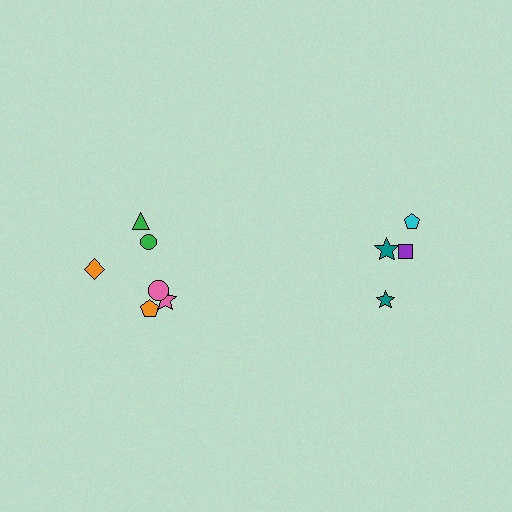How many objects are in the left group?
There are 6 objects.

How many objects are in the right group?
There are 4 objects.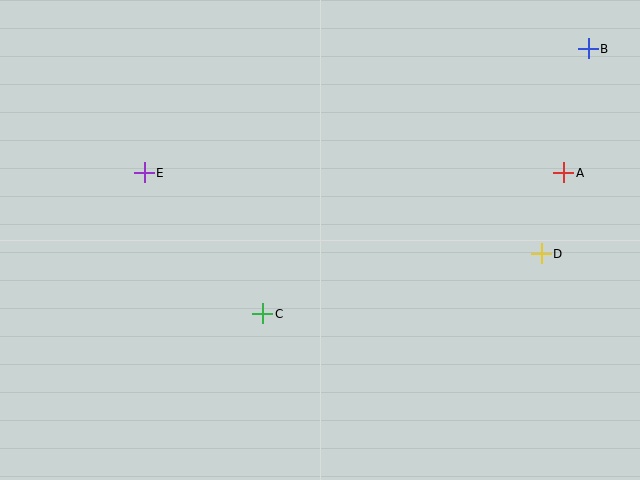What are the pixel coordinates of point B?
Point B is at (588, 49).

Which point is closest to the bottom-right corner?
Point D is closest to the bottom-right corner.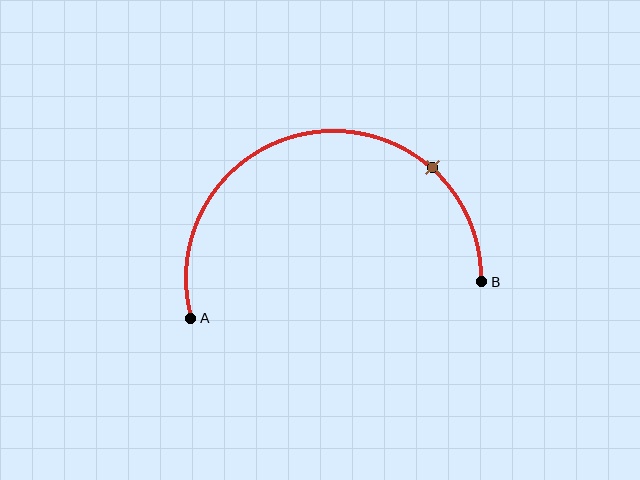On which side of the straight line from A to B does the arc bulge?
The arc bulges above the straight line connecting A and B.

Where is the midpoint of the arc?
The arc midpoint is the point on the curve farthest from the straight line joining A and B. It sits above that line.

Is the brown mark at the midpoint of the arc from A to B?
No. The brown mark lies on the arc but is closer to endpoint B. The arc midpoint would be at the point on the curve equidistant along the arc from both A and B.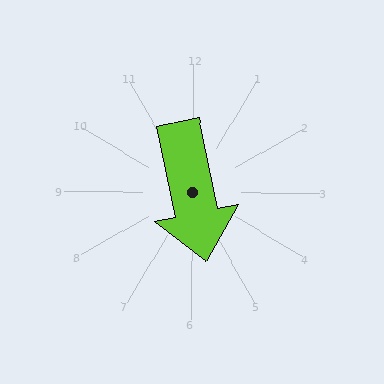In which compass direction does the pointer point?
South.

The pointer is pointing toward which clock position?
Roughly 6 o'clock.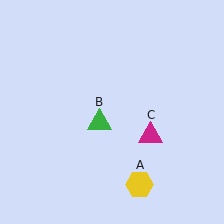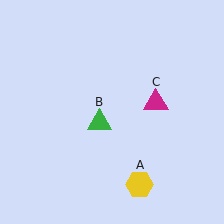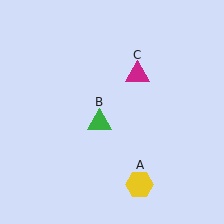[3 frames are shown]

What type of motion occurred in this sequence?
The magenta triangle (object C) rotated counterclockwise around the center of the scene.